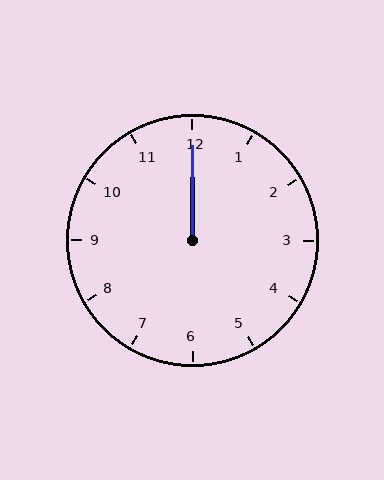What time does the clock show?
12:00.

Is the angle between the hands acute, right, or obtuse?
It is acute.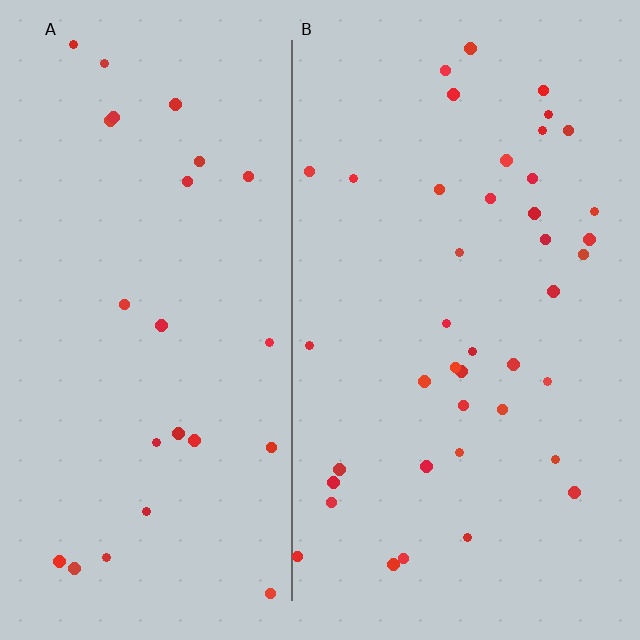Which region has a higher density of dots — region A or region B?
B (the right).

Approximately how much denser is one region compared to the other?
Approximately 1.7× — region B over region A.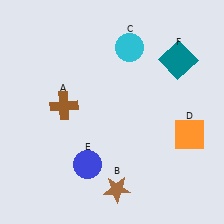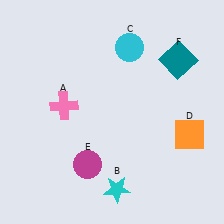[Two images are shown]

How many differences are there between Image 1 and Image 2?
There are 3 differences between the two images.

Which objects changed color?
A changed from brown to pink. B changed from brown to cyan. E changed from blue to magenta.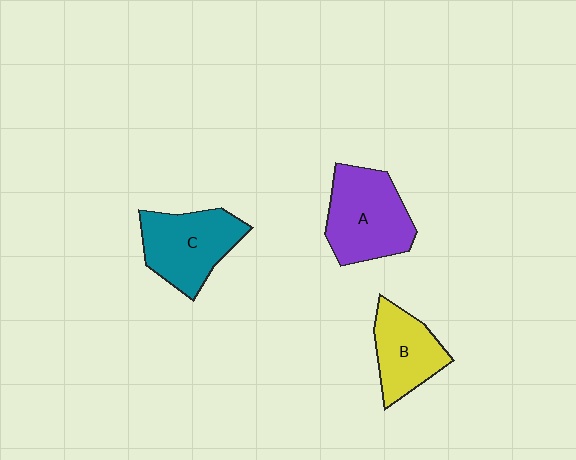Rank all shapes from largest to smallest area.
From largest to smallest: A (purple), C (teal), B (yellow).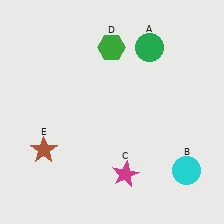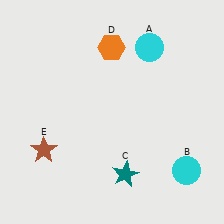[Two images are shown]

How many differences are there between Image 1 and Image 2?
There are 3 differences between the two images.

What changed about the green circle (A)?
In Image 1, A is green. In Image 2, it changed to cyan.